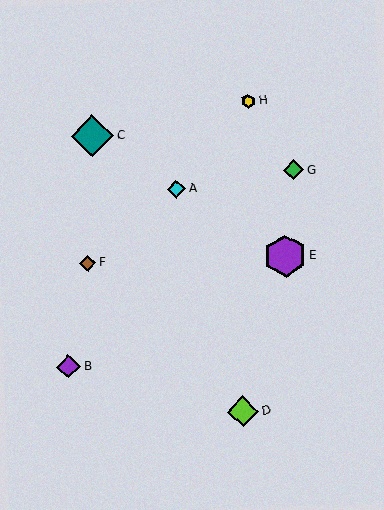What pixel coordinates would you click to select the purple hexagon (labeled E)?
Click at (285, 256) to select the purple hexagon E.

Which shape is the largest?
The teal diamond (labeled C) is the largest.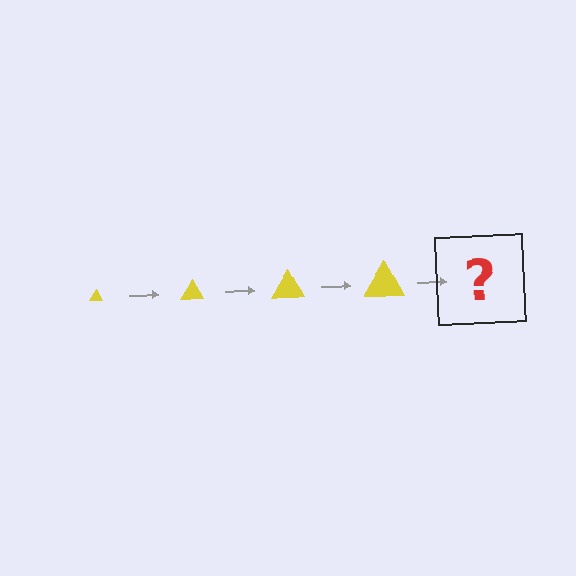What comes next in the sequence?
The next element should be a yellow triangle, larger than the previous one.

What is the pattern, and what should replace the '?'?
The pattern is that the triangle gets progressively larger each step. The '?' should be a yellow triangle, larger than the previous one.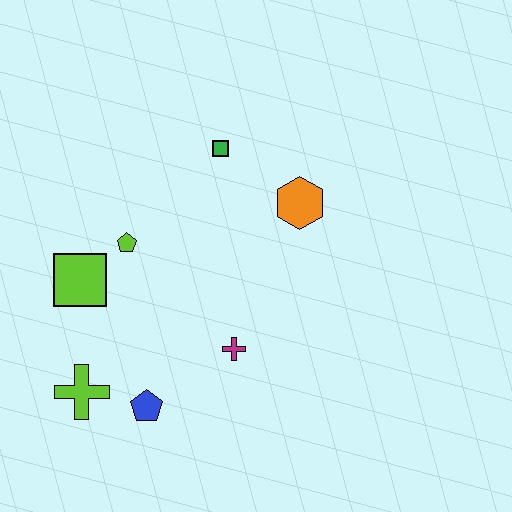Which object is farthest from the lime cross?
The orange hexagon is farthest from the lime cross.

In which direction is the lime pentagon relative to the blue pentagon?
The lime pentagon is above the blue pentagon.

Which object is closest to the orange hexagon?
The green square is closest to the orange hexagon.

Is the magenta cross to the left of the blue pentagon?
No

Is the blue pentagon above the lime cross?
No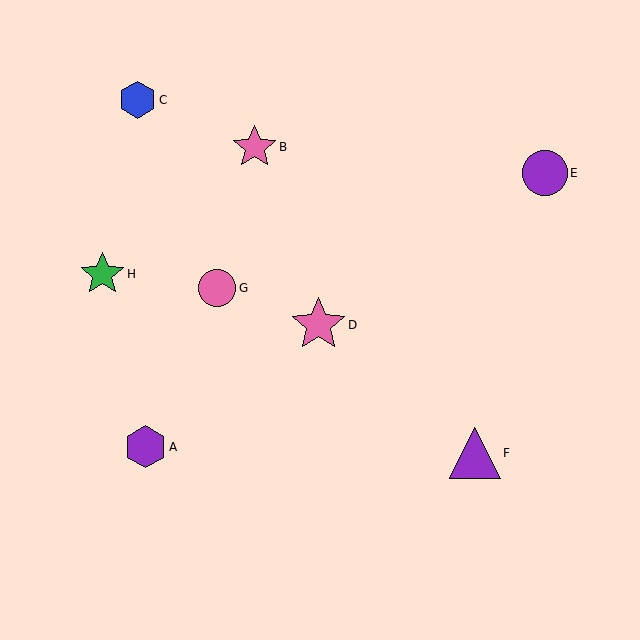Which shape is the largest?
The pink star (labeled D) is the largest.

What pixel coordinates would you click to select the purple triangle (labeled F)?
Click at (475, 453) to select the purple triangle F.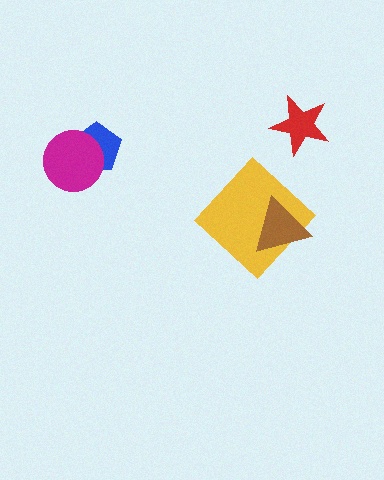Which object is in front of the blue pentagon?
The magenta circle is in front of the blue pentagon.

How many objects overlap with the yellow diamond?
1 object overlaps with the yellow diamond.